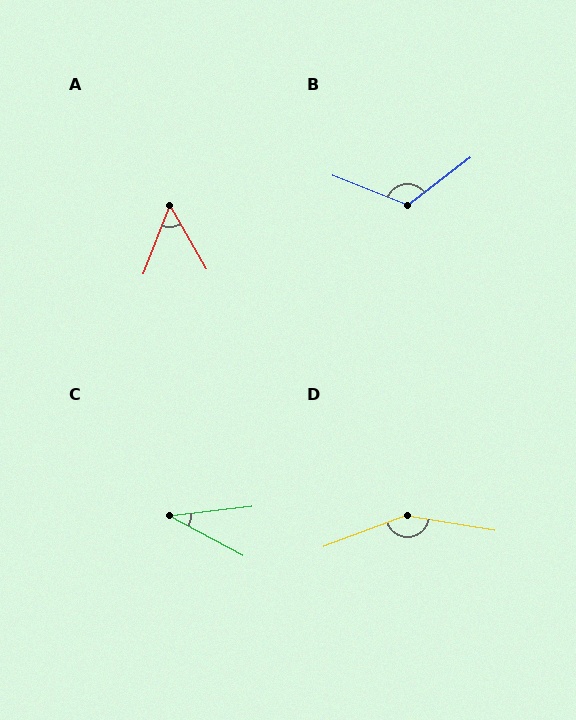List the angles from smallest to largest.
C (35°), A (51°), B (121°), D (150°).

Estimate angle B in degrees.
Approximately 121 degrees.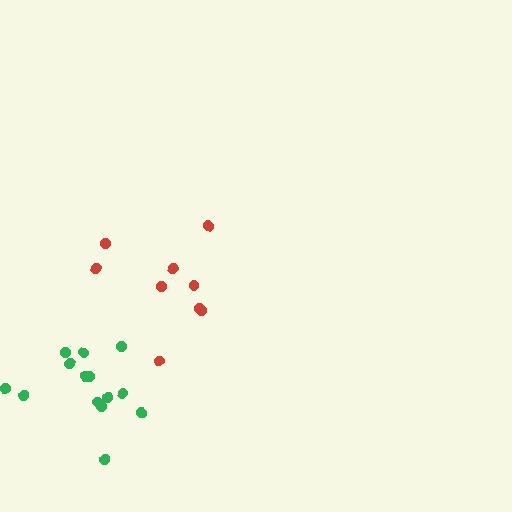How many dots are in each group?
Group 1: 9 dots, Group 2: 14 dots (23 total).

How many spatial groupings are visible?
There are 2 spatial groupings.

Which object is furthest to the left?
The green cluster is leftmost.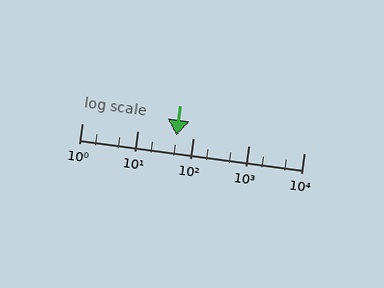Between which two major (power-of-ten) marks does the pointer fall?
The pointer is between 10 and 100.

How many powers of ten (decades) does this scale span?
The scale spans 4 decades, from 1 to 10000.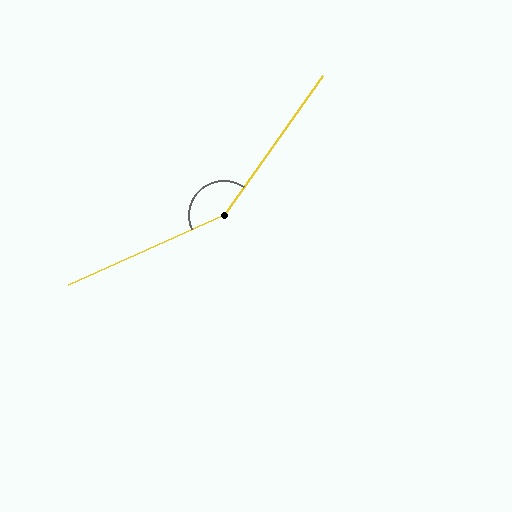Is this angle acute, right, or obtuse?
It is obtuse.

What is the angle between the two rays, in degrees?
Approximately 150 degrees.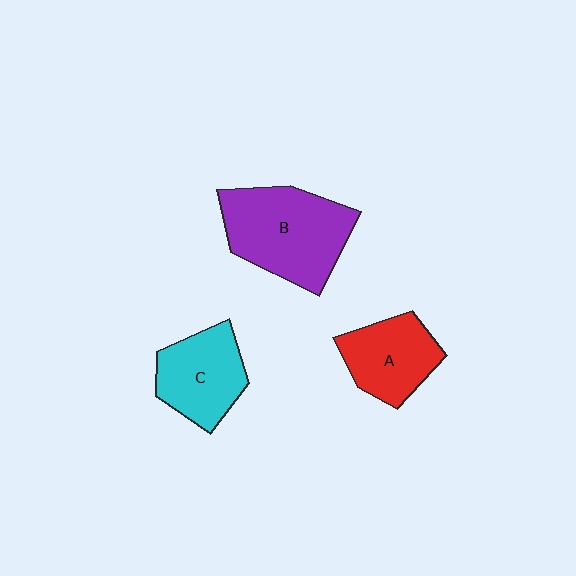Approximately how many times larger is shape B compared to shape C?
Approximately 1.5 times.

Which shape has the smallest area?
Shape A (red).